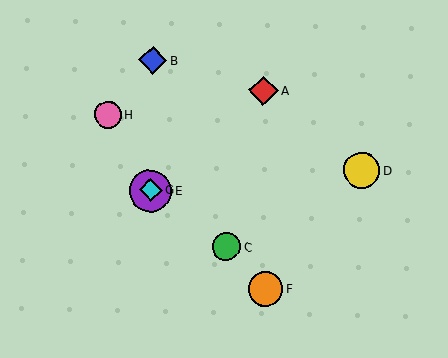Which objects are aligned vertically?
Objects B, E, G are aligned vertically.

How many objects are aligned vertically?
3 objects (B, E, G) are aligned vertically.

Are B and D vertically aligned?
No, B is at x≈153 and D is at x≈362.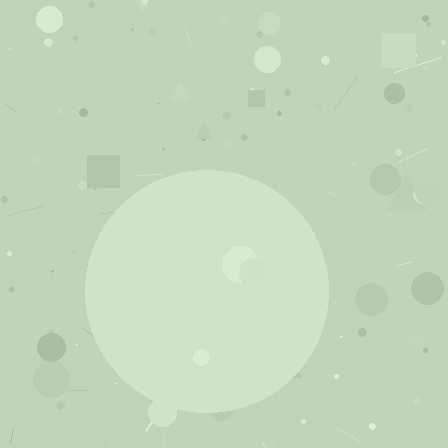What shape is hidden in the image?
A circle is hidden in the image.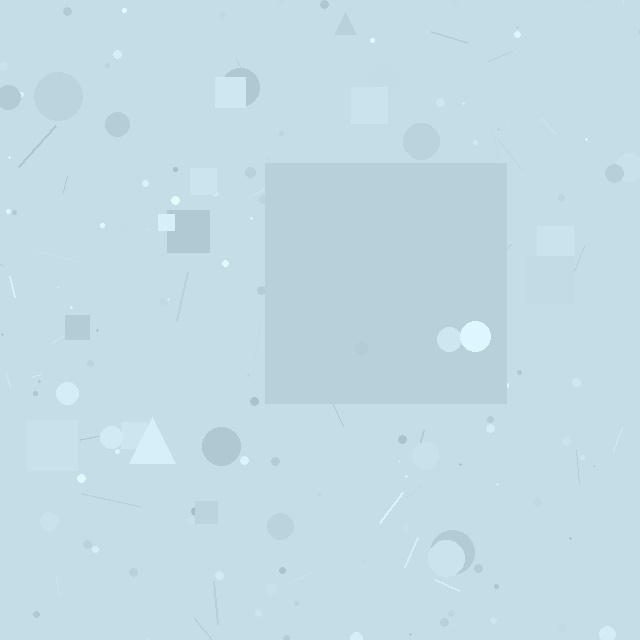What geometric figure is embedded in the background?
A square is embedded in the background.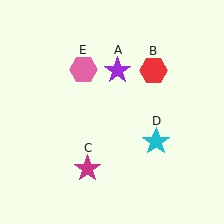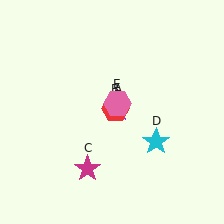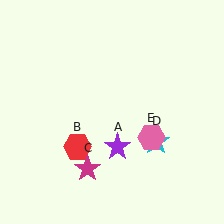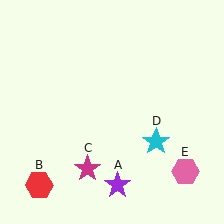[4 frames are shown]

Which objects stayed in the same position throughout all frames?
Magenta star (object C) and cyan star (object D) remained stationary.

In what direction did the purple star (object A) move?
The purple star (object A) moved down.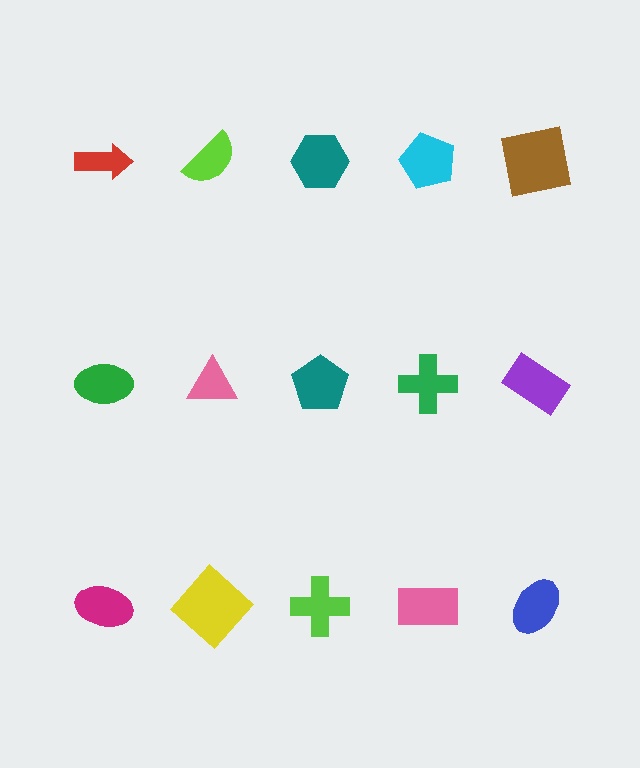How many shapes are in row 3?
5 shapes.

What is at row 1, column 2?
A lime semicircle.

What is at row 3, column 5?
A blue ellipse.